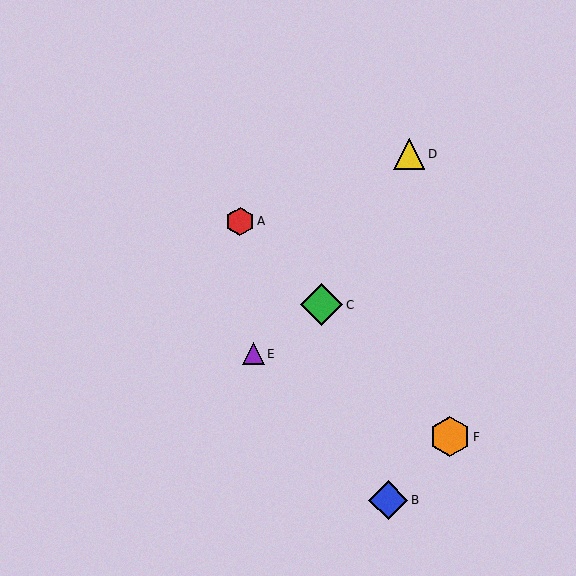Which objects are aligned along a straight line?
Objects A, C, F are aligned along a straight line.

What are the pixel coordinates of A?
Object A is at (240, 221).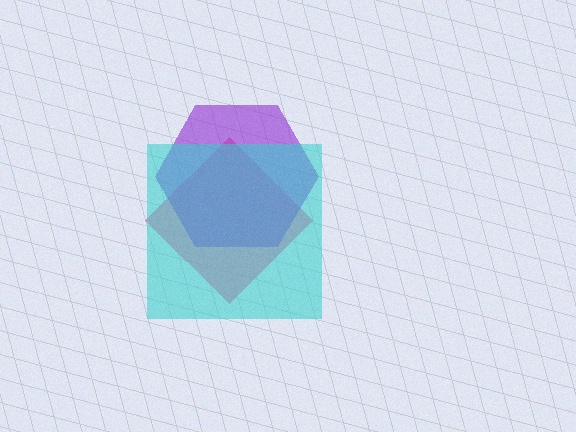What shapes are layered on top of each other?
The layered shapes are: a pink diamond, a purple hexagon, a cyan square.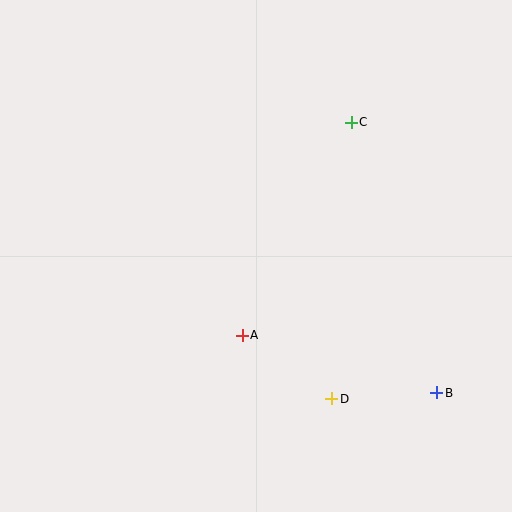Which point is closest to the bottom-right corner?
Point B is closest to the bottom-right corner.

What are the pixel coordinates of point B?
Point B is at (437, 393).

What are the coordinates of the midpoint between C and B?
The midpoint between C and B is at (394, 258).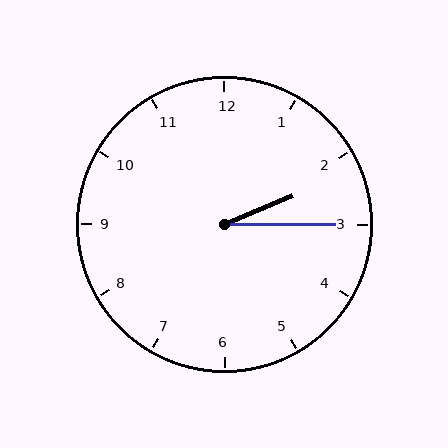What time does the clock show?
2:15.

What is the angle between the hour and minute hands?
Approximately 22 degrees.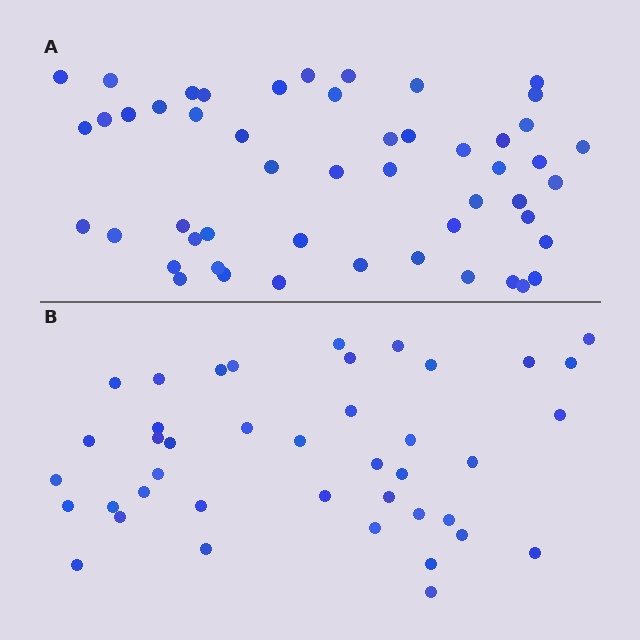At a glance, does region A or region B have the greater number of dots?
Region A (the top region) has more dots.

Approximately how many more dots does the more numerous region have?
Region A has roughly 10 or so more dots than region B.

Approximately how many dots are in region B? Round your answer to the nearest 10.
About 40 dots. (The exact count is 41, which rounds to 40.)